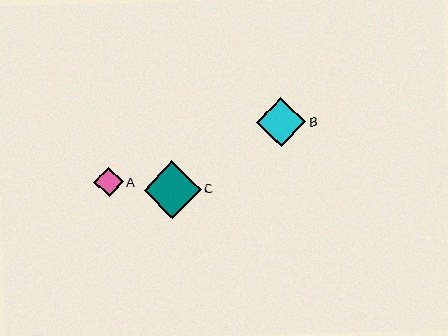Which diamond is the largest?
Diamond C is the largest with a size of approximately 57 pixels.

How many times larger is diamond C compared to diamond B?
Diamond C is approximately 1.2 times the size of diamond B.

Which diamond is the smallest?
Diamond A is the smallest with a size of approximately 30 pixels.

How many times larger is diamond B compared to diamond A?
Diamond B is approximately 1.6 times the size of diamond A.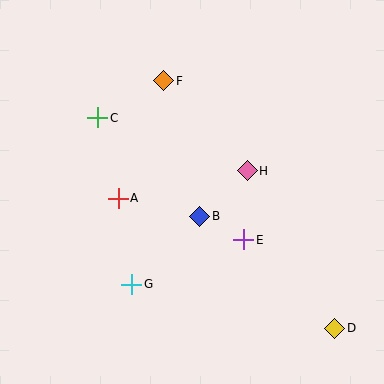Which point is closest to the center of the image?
Point B at (200, 216) is closest to the center.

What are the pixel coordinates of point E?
Point E is at (244, 240).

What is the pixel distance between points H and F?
The distance between H and F is 123 pixels.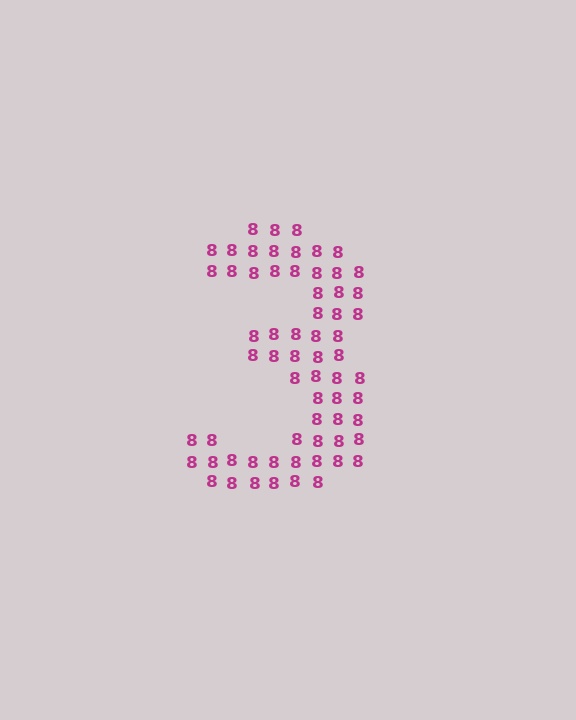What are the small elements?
The small elements are digit 8's.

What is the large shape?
The large shape is the digit 3.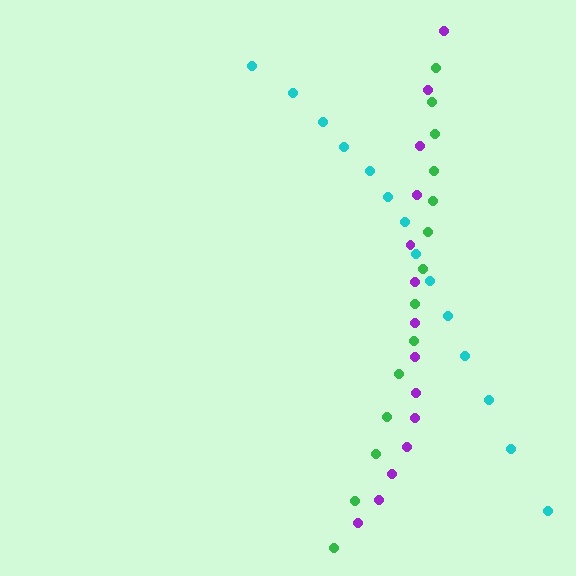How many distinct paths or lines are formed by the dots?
There are 3 distinct paths.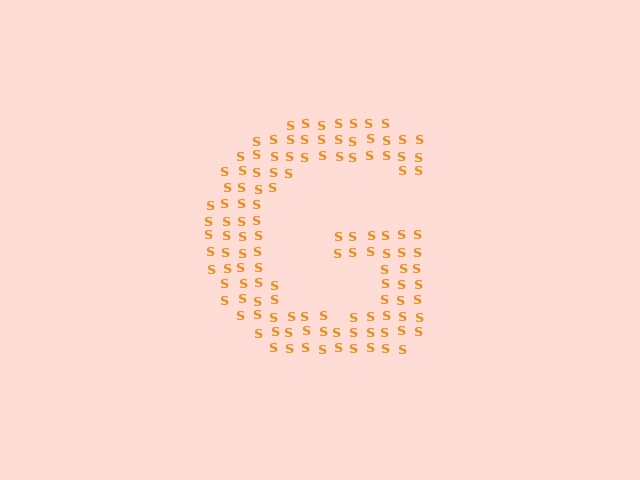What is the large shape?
The large shape is the letter G.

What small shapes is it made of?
It is made of small letter S's.